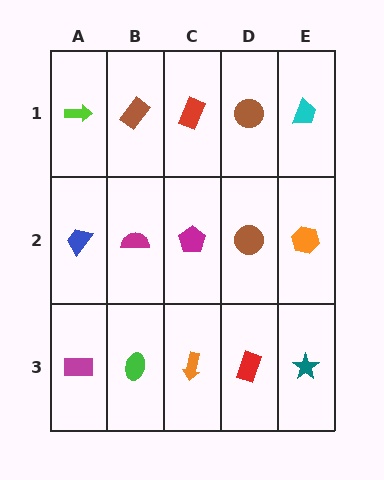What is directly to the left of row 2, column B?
A blue trapezoid.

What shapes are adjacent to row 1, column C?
A magenta pentagon (row 2, column C), a brown rectangle (row 1, column B), a brown circle (row 1, column D).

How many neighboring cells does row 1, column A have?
2.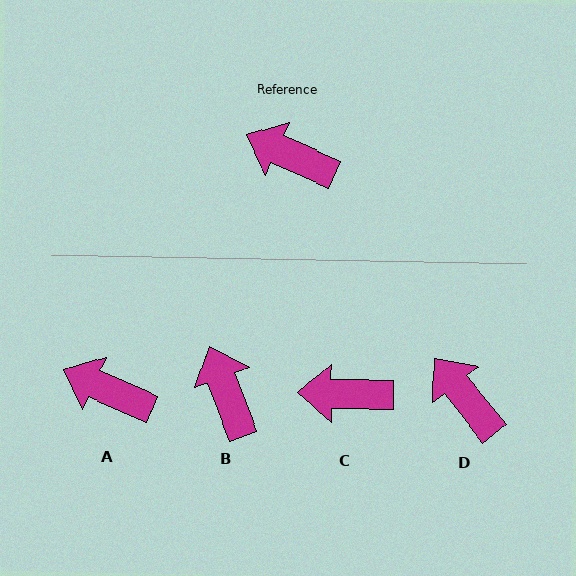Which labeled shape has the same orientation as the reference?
A.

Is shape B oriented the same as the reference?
No, it is off by about 45 degrees.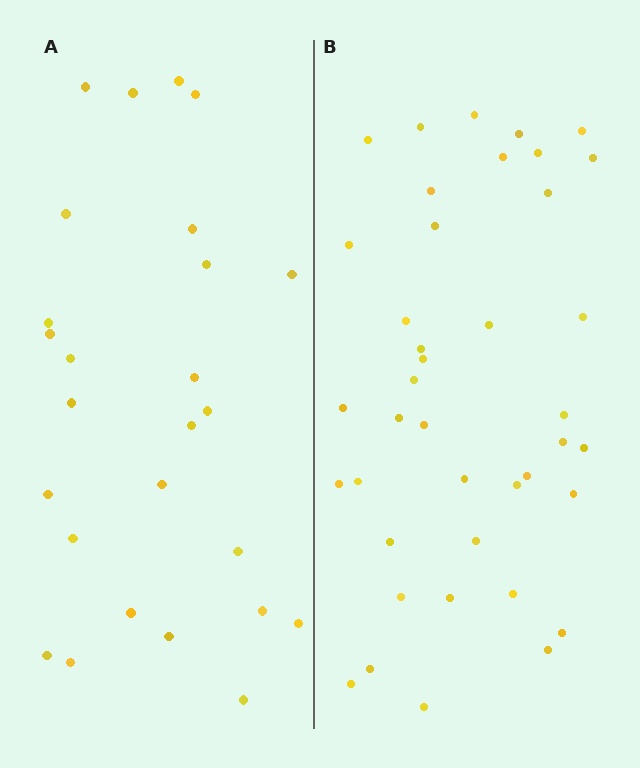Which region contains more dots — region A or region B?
Region B (the right region) has more dots.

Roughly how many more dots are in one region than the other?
Region B has approximately 15 more dots than region A.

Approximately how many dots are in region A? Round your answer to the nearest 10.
About 30 dots. (The exact count is 26, which rounds to 30.)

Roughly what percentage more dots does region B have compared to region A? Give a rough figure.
About 55% more.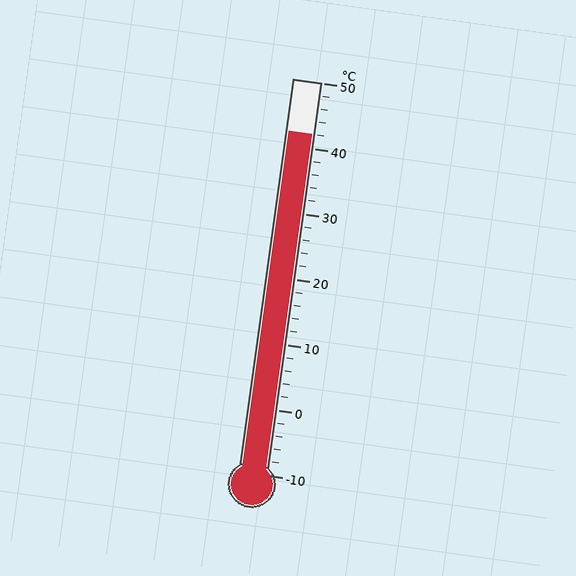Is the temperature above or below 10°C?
The temperature is above 10°C.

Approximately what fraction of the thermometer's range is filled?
The thermometer is filled to approximately 85% of its range.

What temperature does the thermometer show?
The thermometer shows approximately 42°C.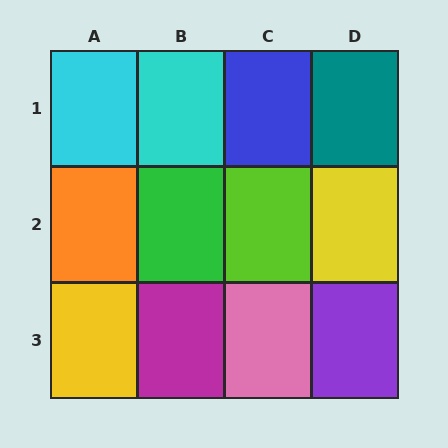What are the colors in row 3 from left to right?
Yellow, magenta, pink, purple.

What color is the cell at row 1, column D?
Teal.